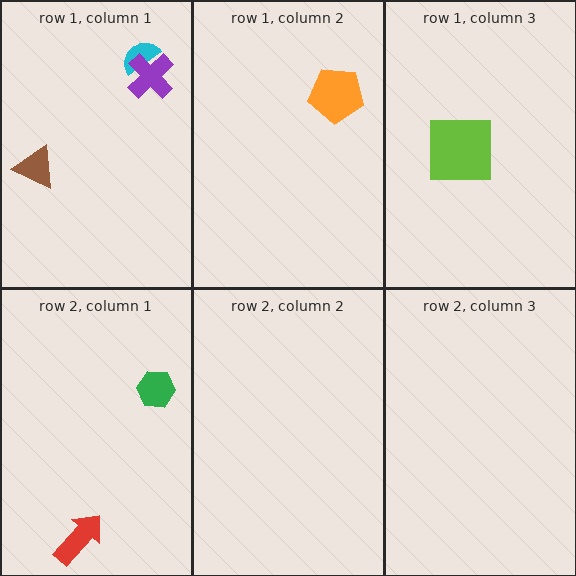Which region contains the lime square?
The row 1, column 3 region.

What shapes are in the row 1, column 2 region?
The orange pentagon.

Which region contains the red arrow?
The row 2, column 1 region.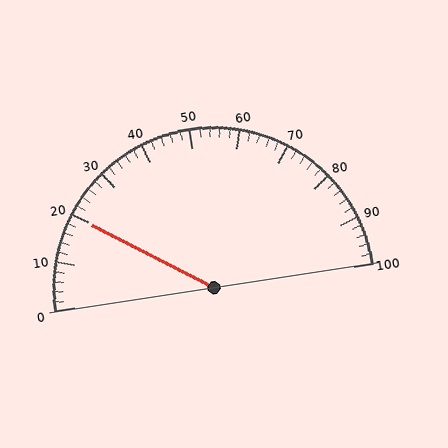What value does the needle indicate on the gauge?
The needle indicates approximately 20.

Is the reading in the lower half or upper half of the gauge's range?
The reading is in the lower half of the range (0 to 100).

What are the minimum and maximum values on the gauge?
The gauge ranges from 0 to 100.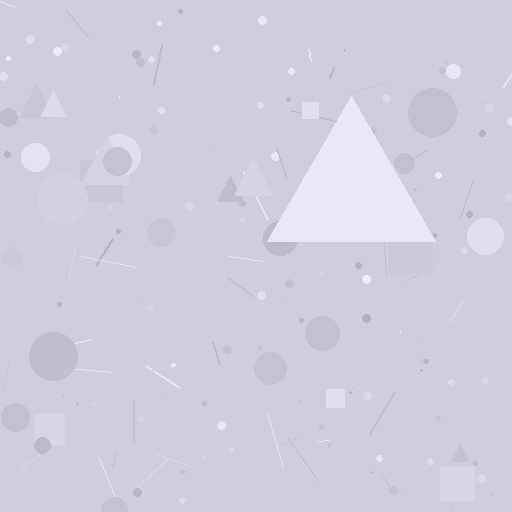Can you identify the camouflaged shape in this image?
The camouflaged shape is a triangle.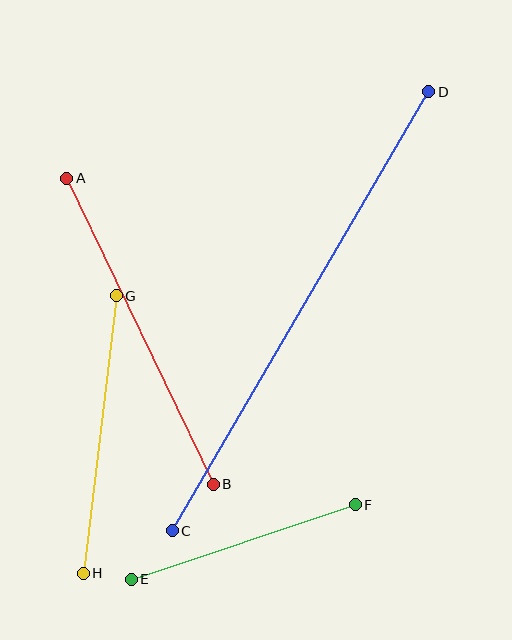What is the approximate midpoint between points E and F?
The midpoint is at approximately (243, 542) pixels.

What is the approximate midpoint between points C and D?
The midpoint is at approximately (301, 311) pixels.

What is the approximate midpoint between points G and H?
The midpoint is at approximately (100, 435) pixels.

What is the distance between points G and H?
The distance is approximately 280 pixels.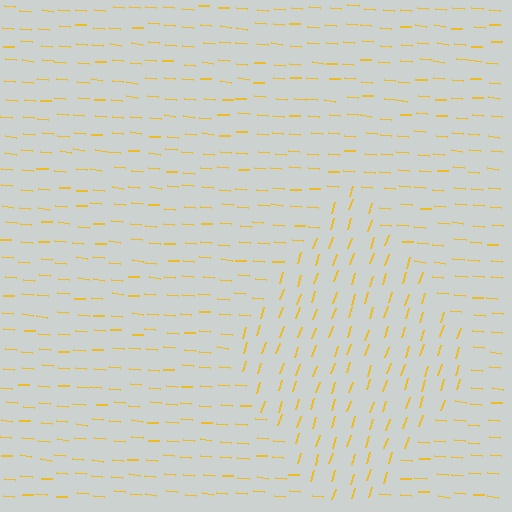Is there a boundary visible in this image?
Yes, there is a texture boundary formed by a change in line orientation.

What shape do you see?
I see a diamond.